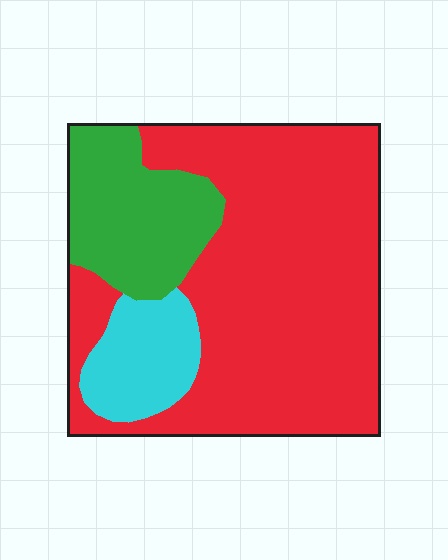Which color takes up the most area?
Red, at roughly 70%.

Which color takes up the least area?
Cyan, at roughly 10%.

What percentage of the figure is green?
Green covers roughly 20% of the figure.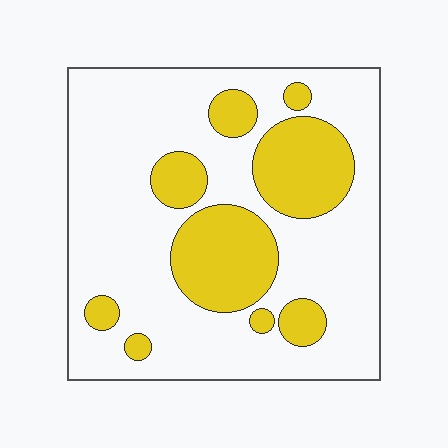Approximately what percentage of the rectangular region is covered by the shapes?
Approximately 25%.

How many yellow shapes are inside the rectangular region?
9.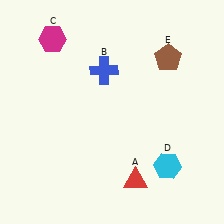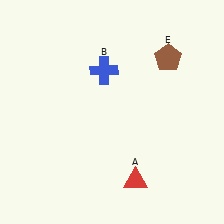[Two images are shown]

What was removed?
The magenta hexagon (C), the cyan hexagon (D) were removed in Image 2.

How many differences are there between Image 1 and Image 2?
There are 2 differences between the two images.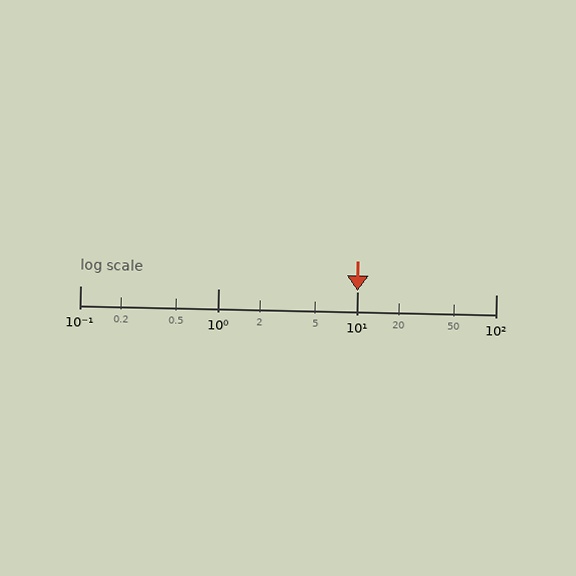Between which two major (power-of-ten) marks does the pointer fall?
The pointer is between 10 and 100.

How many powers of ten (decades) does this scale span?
The scale spans 3 decades, from 0.1 to 100.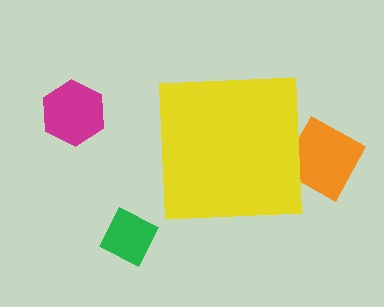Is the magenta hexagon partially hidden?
No, the magenta hexagon is fully visible.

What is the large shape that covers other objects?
A yellow square.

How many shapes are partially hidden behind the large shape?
1 shape is partially hidden.